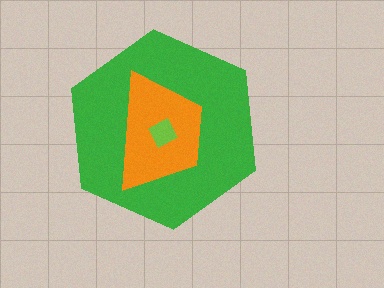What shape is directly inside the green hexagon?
The orange trapezoid.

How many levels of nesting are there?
3.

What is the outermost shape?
The green hexagon.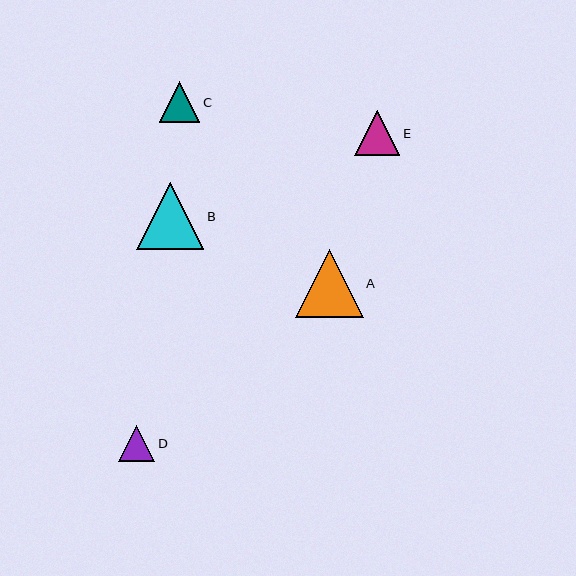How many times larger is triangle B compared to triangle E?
Triangle B is approximately 1.5 times the size of triangle E.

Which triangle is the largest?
Triangle A is the largest with a size of approximately 68 pixels.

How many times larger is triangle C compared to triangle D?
Triangle C is approximately 1.1 times the size of triangle D.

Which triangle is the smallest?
Triangle D is the smallest with a size of approximately 36 pixels.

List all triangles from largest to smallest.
From largest to smallest: A, B, E, C, D.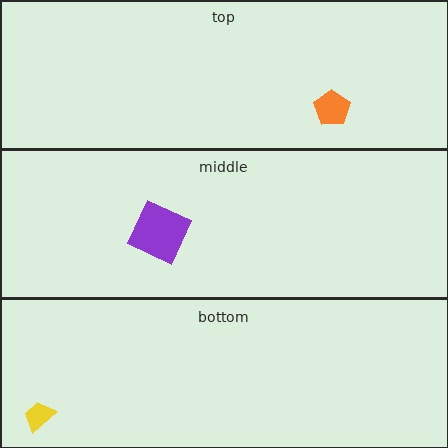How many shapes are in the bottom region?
1.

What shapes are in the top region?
The orange pentagon.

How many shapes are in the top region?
1.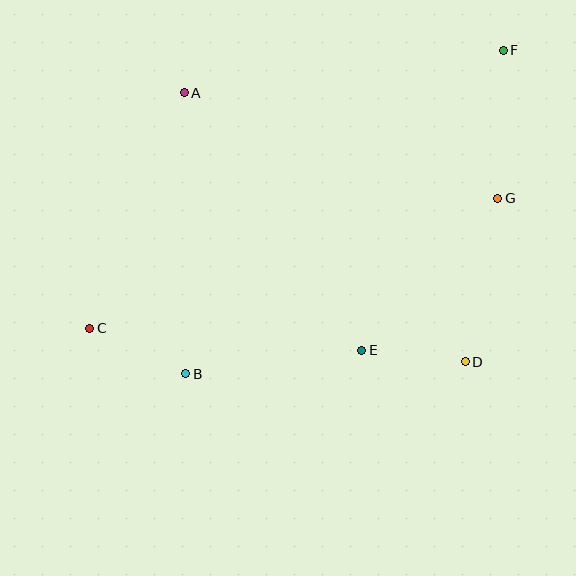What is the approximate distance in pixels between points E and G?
The distance between E and G is approximately 204 pixels.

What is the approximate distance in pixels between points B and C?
The distance between B and C is approximately 106 pixels.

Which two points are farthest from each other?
Points C and F are farthest from each other.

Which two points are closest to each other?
Points D and E are closest to each other.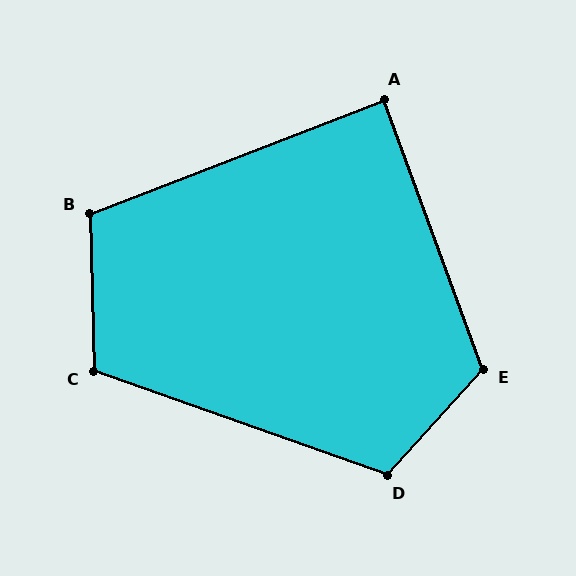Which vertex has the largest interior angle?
E, at approximately 118 degrees.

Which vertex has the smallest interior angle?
A, at approximately 89 degrees.